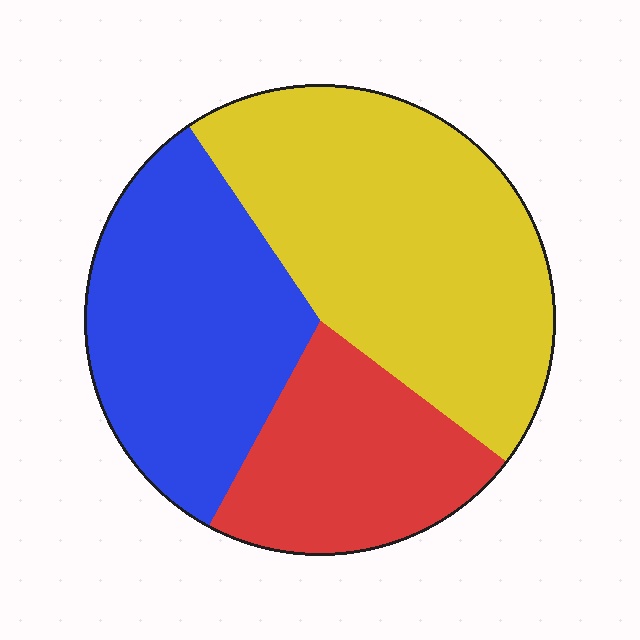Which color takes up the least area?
Red, at roughly 20%.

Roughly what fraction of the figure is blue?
Blue covers 33% of the figure.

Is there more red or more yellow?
Yellow.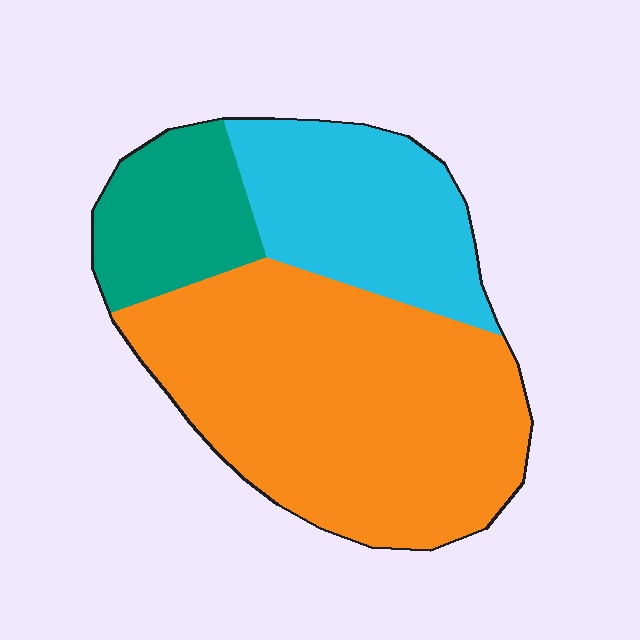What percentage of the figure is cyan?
Cyan takes up about one quarter (1/4) of the figure.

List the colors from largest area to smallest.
From largest to smallest: orange, cyan, teal.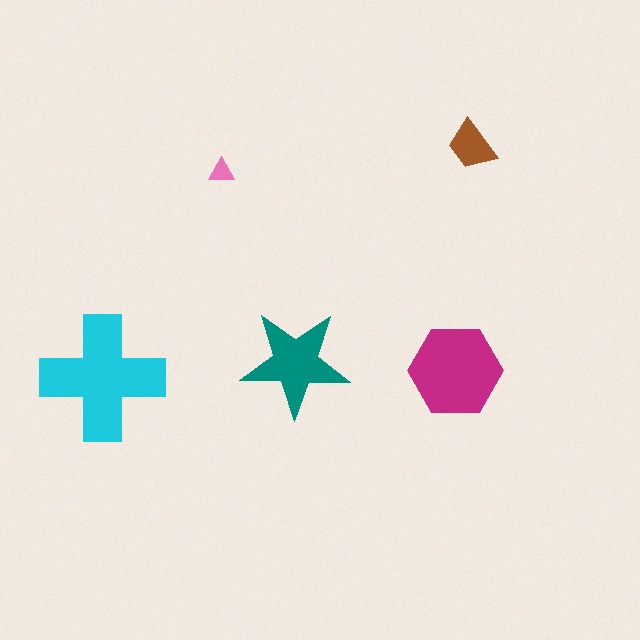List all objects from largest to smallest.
The cyan cross, the magenta hexagon, the teal star, the brown trapezoid, the pink triangle.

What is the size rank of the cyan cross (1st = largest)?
1st.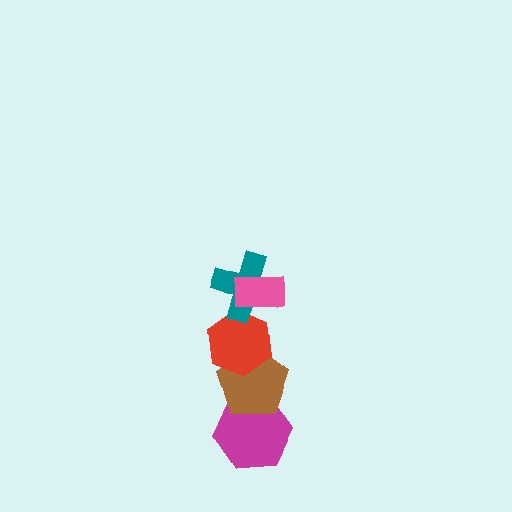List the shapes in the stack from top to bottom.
From top to bottom: the pink rectangle, the teal cross, the red hexagon, the brown pentagon, the magenta hexagon.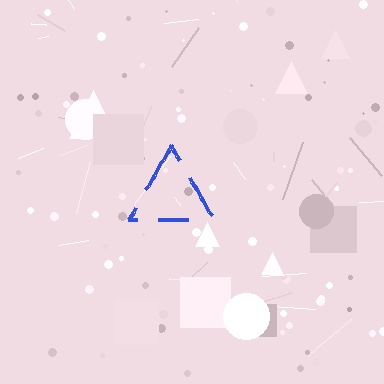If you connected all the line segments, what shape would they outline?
They would outline a triangle.